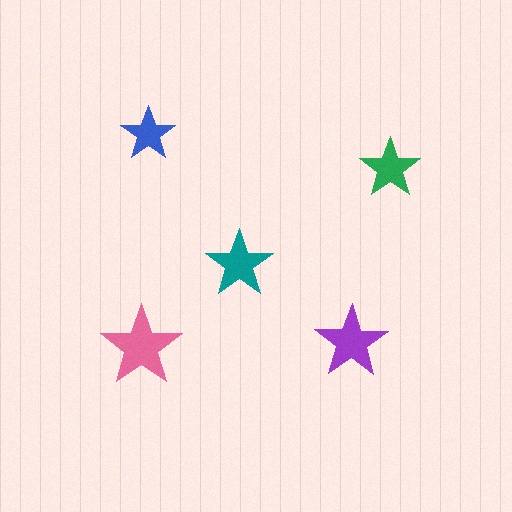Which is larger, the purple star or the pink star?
The pink one.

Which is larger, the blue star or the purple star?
The purple one.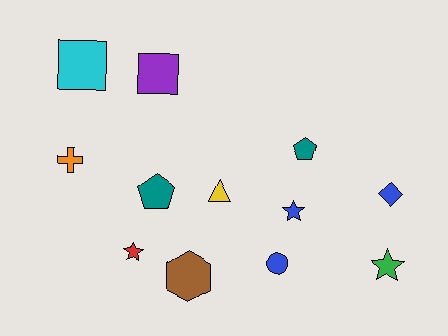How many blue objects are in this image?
There are 3 blue objects.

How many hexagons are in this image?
There is 1 hexagon.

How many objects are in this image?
There are 12 objects.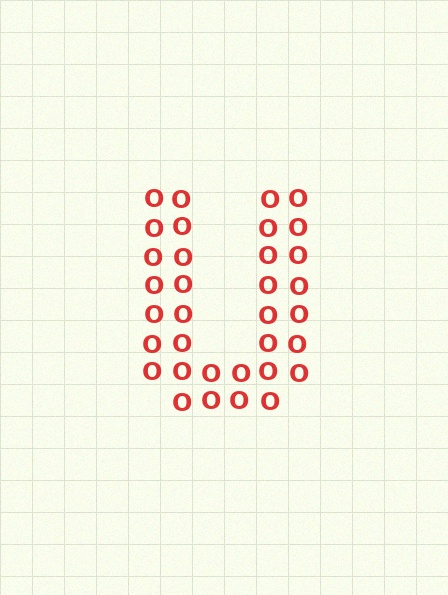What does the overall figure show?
The overall figure shows the letter U.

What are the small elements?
The small elements are letter O's.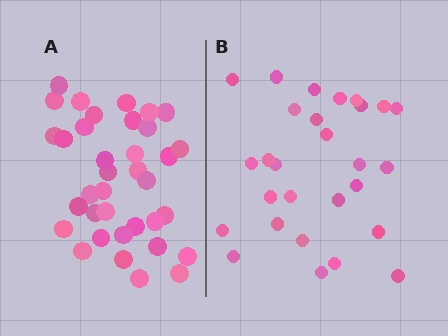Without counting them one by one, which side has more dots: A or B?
Region A (the left region) has more dots.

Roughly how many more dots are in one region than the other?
Region A has roughly 8 or so more dots than region B.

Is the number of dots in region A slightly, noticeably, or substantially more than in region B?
Region A has noticeably more, but not dramatically so. The ratio is roughly 1.3 to 1.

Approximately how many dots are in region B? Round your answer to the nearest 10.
About 30 dots. (The exact count is 28, which rounds to 30.)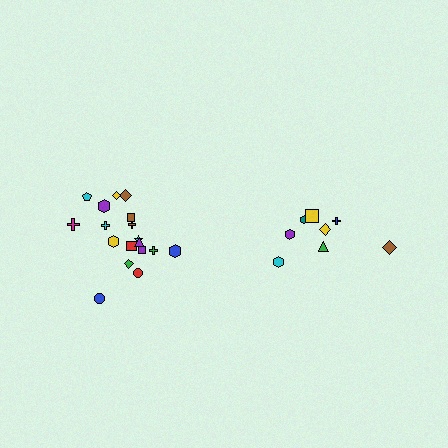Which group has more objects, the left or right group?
The left group.